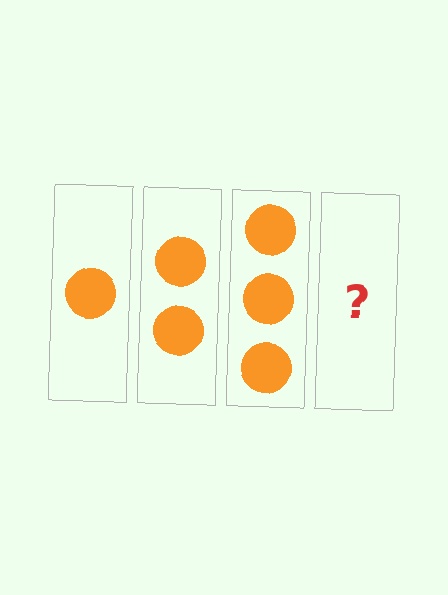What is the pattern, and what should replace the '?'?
The pattern is that each step adds one more circle. The '?' should be 4 circles.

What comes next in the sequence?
The next element should be 4 circles.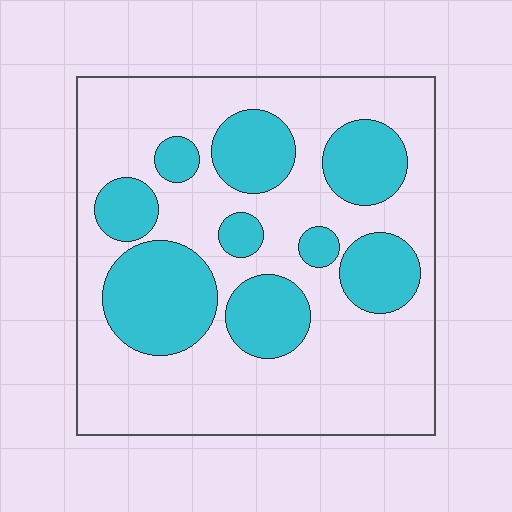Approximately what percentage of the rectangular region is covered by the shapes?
Approximately 30%.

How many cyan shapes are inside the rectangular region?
9.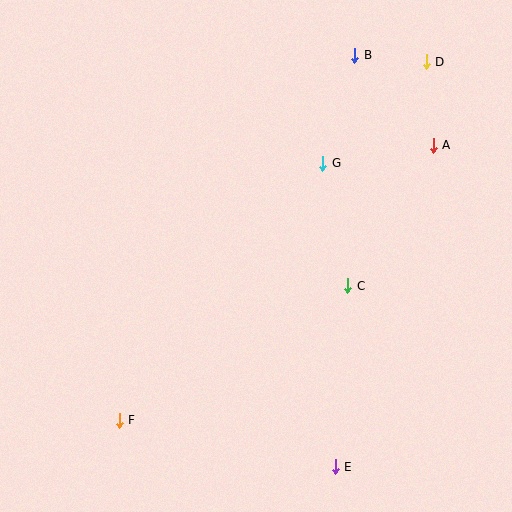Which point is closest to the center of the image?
Point C at (348, 286) is closest to the center.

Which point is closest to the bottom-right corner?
Point E is closest to the bottom-right corner.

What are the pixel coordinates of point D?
Point D is at (426, 62).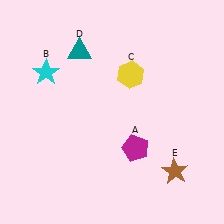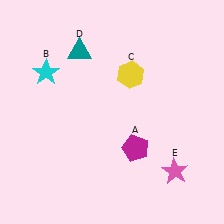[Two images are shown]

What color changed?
The star (E) changed from brown in Image 1 to pink in Image 2.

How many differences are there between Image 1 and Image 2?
There is 1 difference between the two images.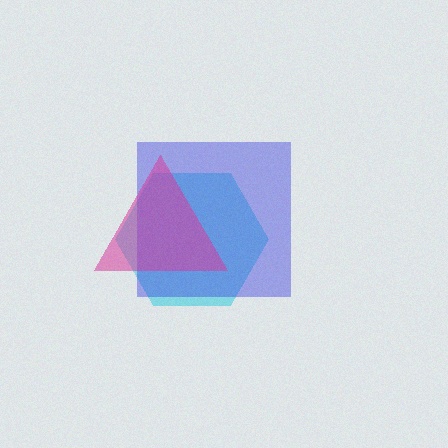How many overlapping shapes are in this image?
There are 3 overlapping shapes in the image.